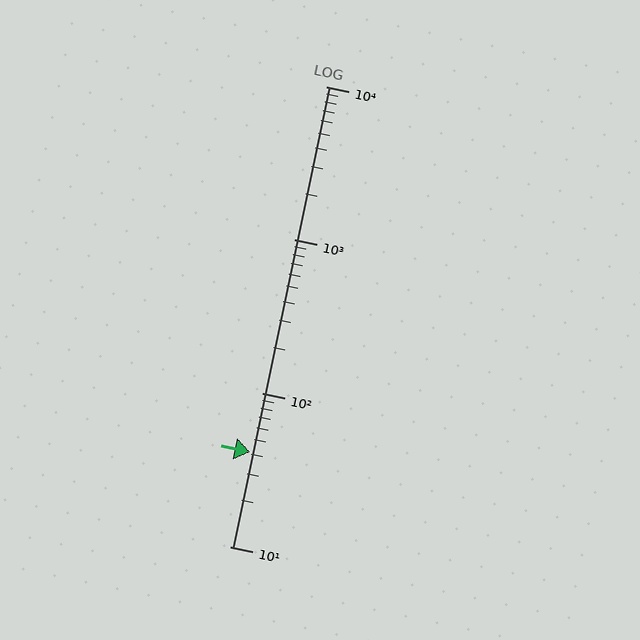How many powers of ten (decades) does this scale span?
The scale spans 3 decades, from 10 to 10000.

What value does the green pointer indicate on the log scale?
The pointer indicates approximately 41.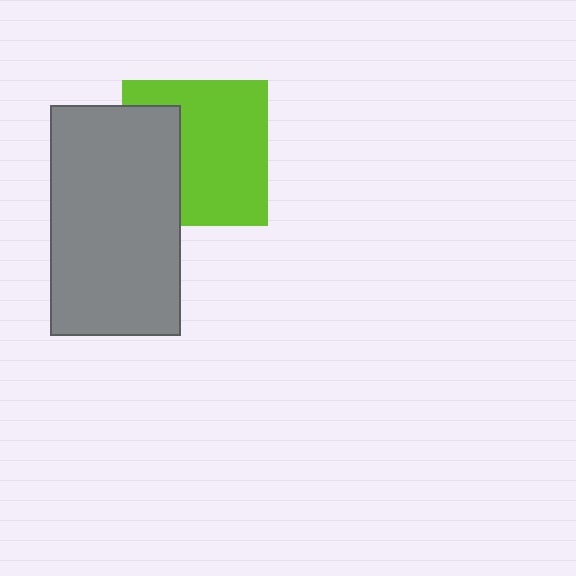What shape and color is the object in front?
The object in front is a gray rectangle.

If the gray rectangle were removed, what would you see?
You would see the complete lime square.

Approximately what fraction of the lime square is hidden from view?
Roughly 34% of the lime square is hidden behind the gray rectangle.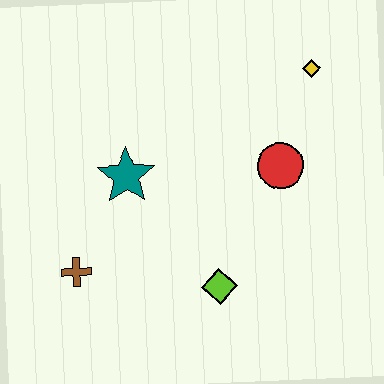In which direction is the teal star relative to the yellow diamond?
The teal star is to the left of the yellow diamond.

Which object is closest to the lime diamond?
The red circle is closest to the lime diamond.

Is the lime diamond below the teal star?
Yes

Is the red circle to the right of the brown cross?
Yes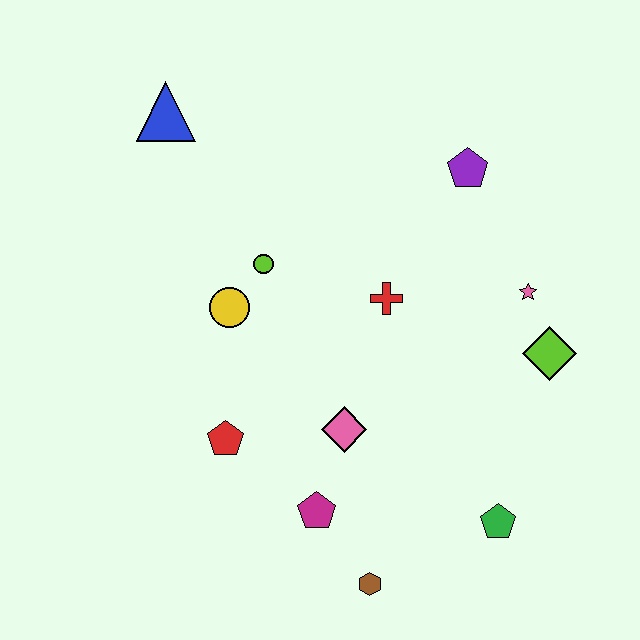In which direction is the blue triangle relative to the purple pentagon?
The blue triangle is to the left of the purple pentagon.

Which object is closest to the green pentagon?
The brown hexagon is closest to the green pentagon.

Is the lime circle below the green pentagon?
No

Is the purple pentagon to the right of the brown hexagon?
Yes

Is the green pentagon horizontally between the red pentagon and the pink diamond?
No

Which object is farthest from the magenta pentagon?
The blue triangle is farthest from the magenta pentagon.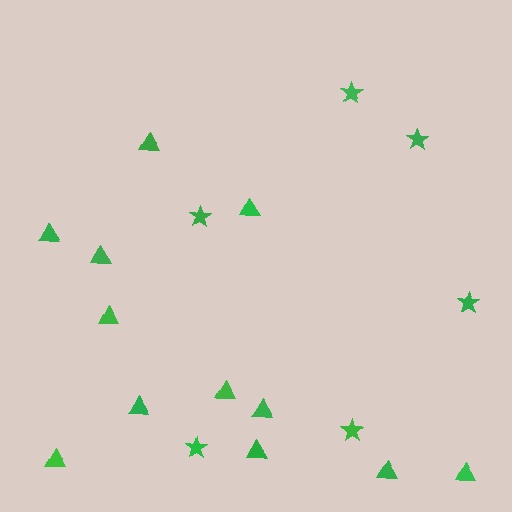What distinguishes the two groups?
There are 2 groups: one group of stars (6) and one group of triangles (12).